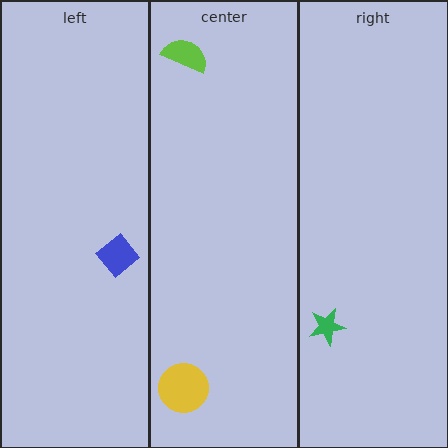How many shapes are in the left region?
1.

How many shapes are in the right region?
1.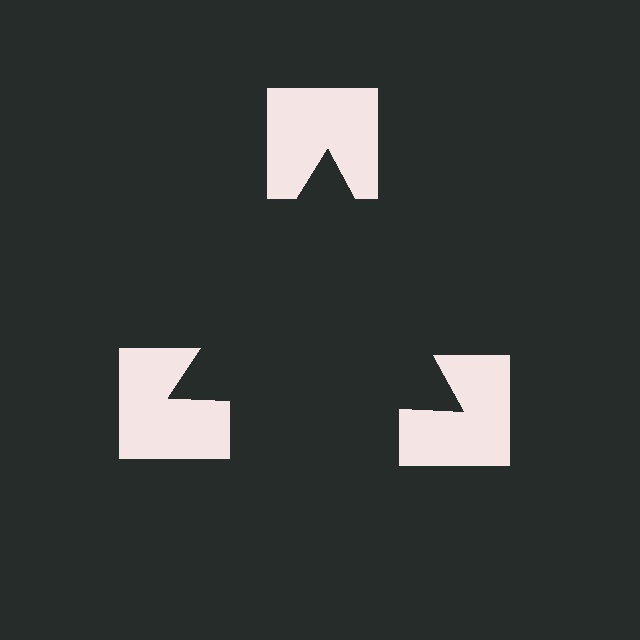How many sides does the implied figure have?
3 sides.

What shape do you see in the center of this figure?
An illusory triangle — its edges are inferred from the aligned wedge cuts in the notched squares, not physically drawn.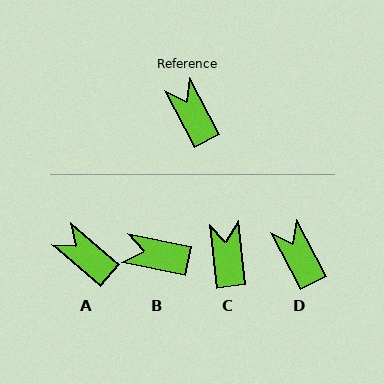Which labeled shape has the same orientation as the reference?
D.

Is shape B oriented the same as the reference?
No, it is off by about 51 degrees.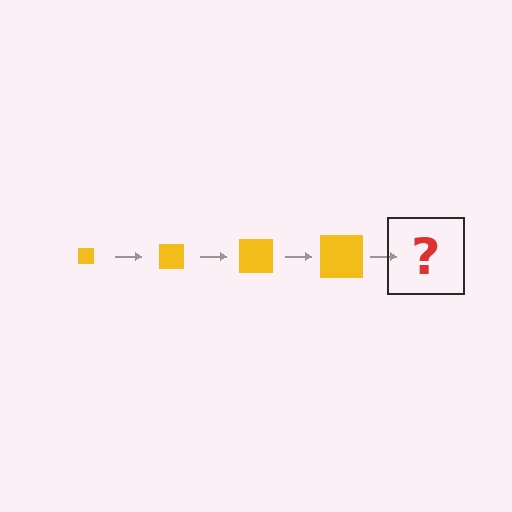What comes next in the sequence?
The next element should be a yellow square, larger than the previous one.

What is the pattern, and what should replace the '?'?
The pattern is that the square gets progressively larger each step. The '?' should be a yellow square, larger than the previous one.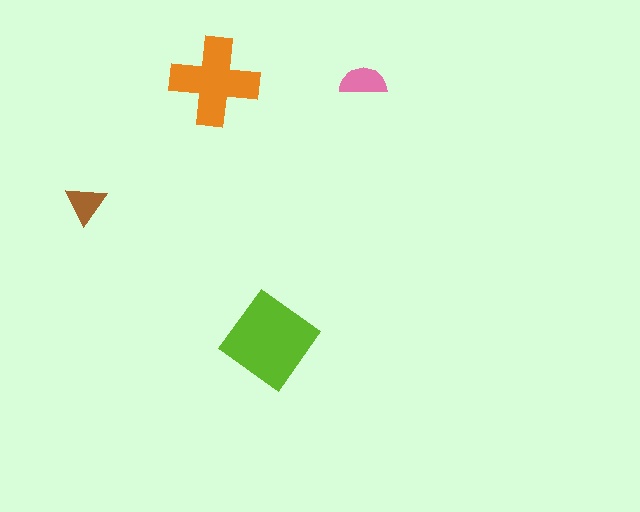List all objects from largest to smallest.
The lime diamond, the orange cross, the pink semicircle, the brown triangle.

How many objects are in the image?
There are 4 objects in the image.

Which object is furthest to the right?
The pink semicircle is rightmost.